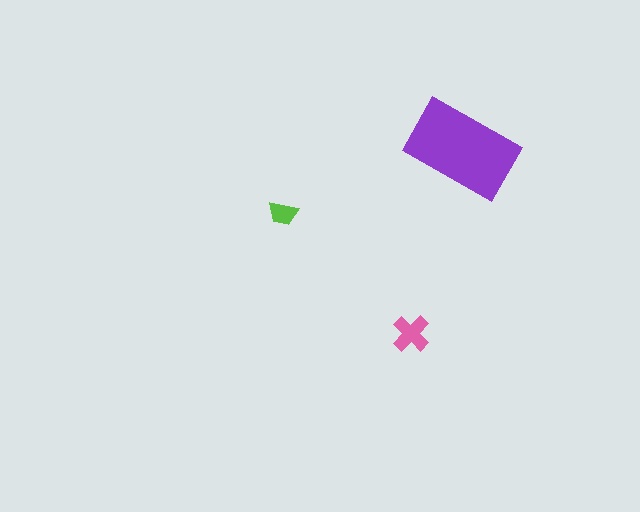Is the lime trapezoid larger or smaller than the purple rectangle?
Smaller.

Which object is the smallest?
The lime trapezoid.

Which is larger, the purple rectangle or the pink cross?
The purple rectangle.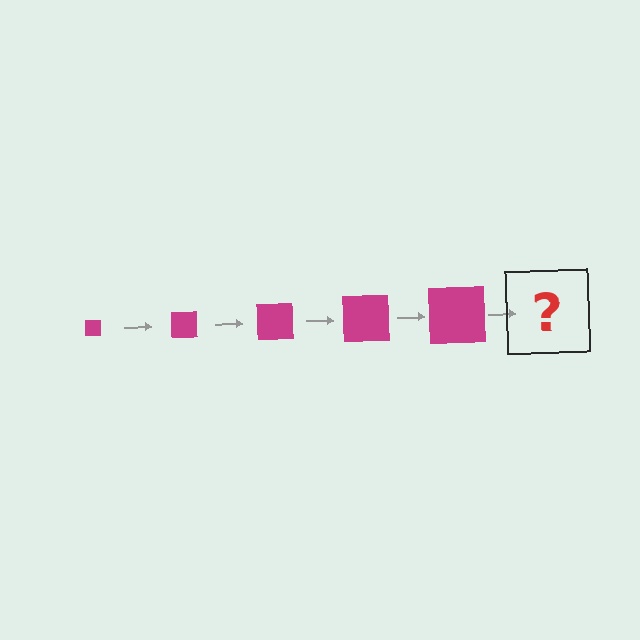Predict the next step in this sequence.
The next step is a magenta square, larger than the previous one.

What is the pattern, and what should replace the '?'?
The pattern is that the square gets progressively larger each step. The '?' should be a magenta square, larger than the previous one.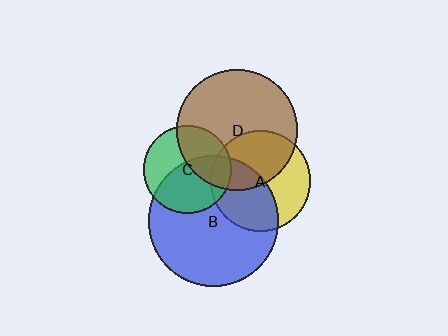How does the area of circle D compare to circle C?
Approximately 1.9 times.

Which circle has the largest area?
Circle B (blue).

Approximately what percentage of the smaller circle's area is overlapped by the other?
Approximately 15%.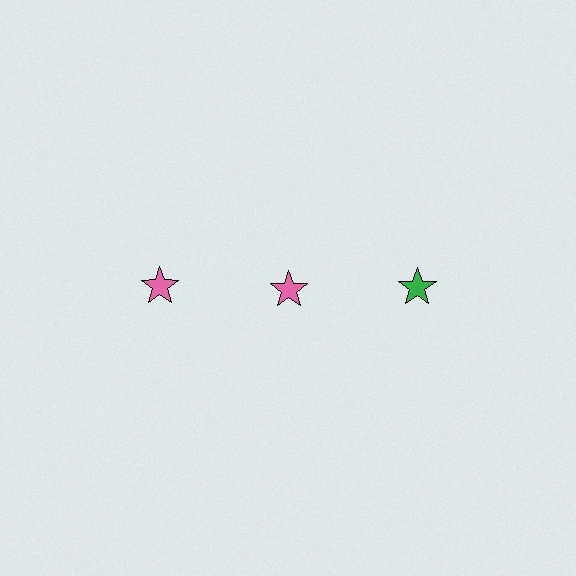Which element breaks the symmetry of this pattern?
The green star in the top row, center column breaks the symmetry. All other shapes are pink stars.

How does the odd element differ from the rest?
It has a different color: green instead of pink.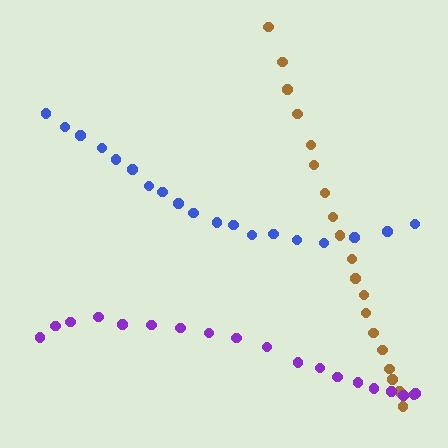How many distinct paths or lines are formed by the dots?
There are 3 distinct paths.